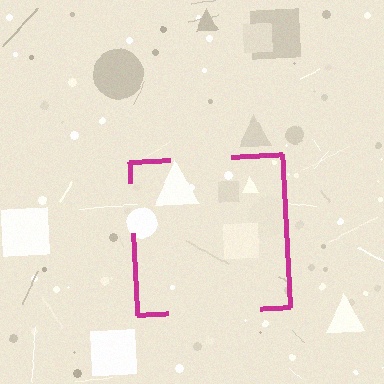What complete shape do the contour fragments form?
The contour fragments form a square.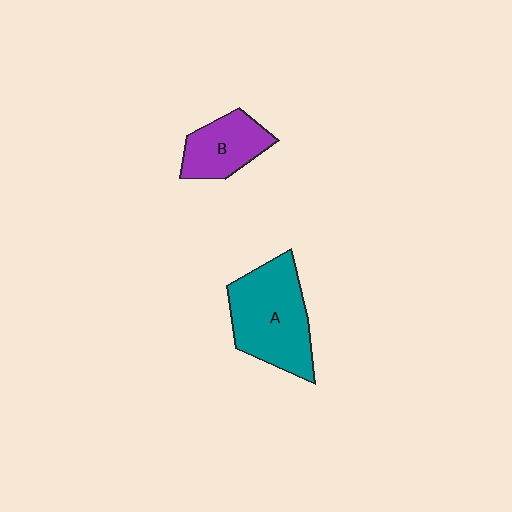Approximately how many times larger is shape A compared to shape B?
Approximately 1.7 times.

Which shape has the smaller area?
Shape B (purple).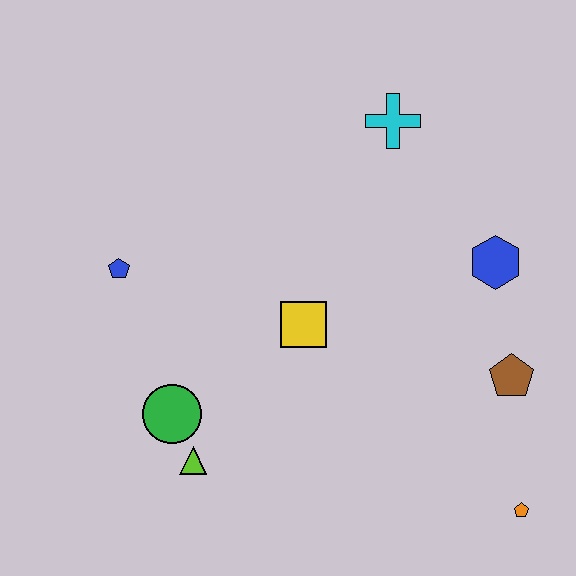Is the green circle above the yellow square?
No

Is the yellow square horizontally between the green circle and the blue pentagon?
No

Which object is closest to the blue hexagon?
The brown pentagon is closest to the blue hexagon.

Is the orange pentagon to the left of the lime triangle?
No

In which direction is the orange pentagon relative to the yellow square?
The orange pentagon is to the right of the yellow square.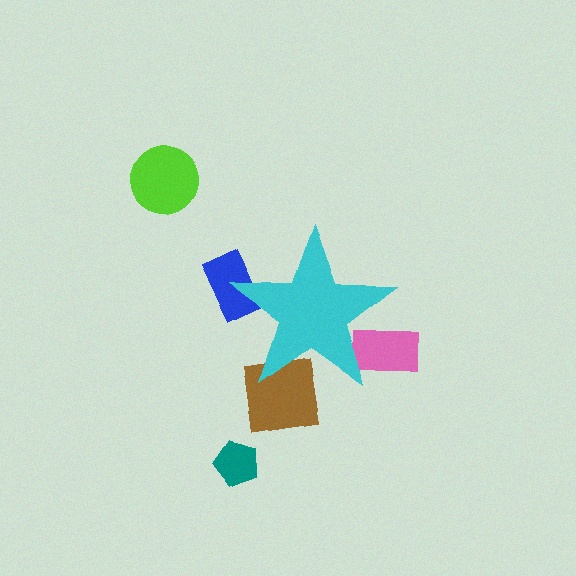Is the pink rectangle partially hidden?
Yes, the pink rectangle is partially hidden behind the cyan star.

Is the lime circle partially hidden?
No, the lime circle is fully visible.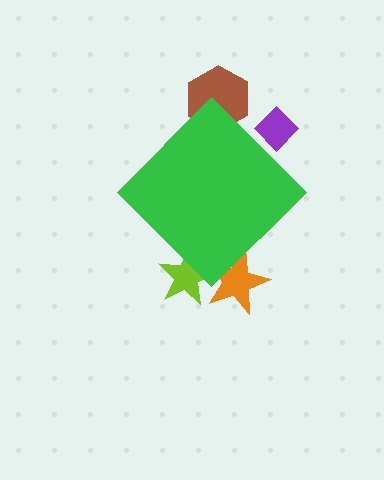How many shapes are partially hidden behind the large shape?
4 shapes are partially hidden.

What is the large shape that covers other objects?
A green diamond.